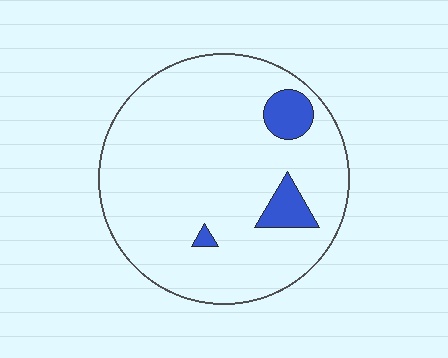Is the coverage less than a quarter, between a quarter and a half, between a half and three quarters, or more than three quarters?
Less than a quarter.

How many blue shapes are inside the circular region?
3.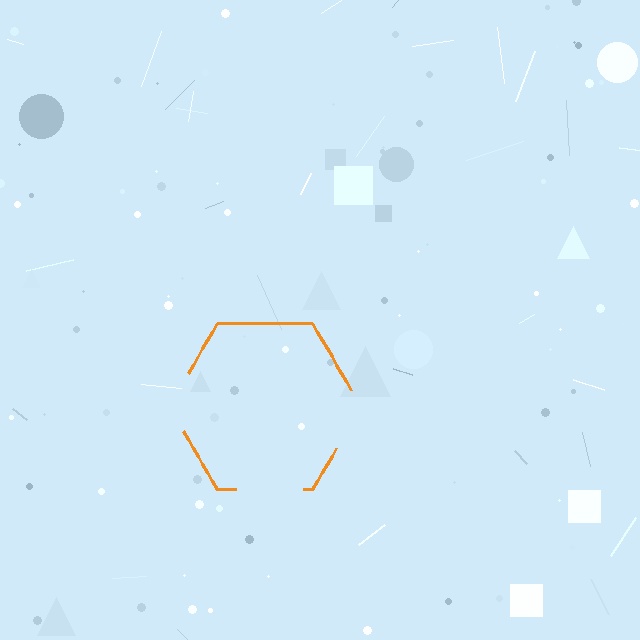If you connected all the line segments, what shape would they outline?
They would outline a hexagon.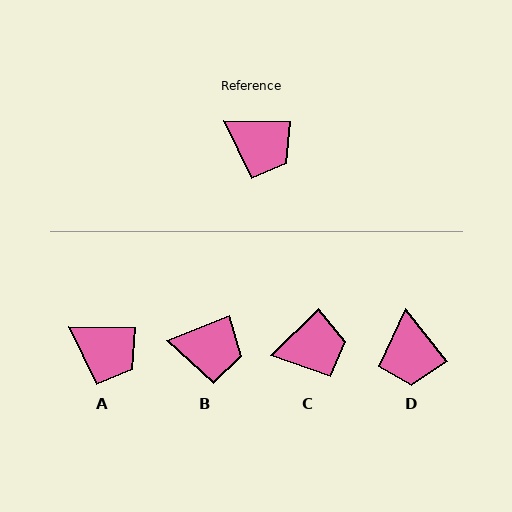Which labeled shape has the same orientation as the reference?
A.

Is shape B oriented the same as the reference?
No, it is off by about 22 degrees.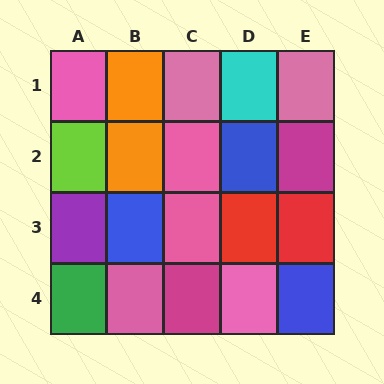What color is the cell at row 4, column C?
Magenta.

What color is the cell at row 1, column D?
Cyan.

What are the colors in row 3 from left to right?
Purple, blue, pink, red, red.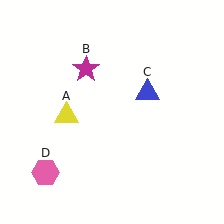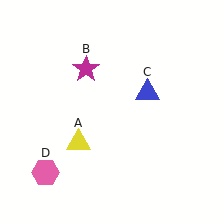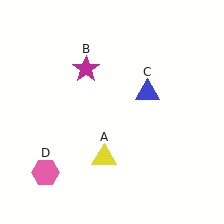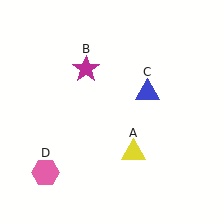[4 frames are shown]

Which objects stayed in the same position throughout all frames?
Magenta star (object B) and blue triangle (object C) and pink hexagon (object D) remained stationary.